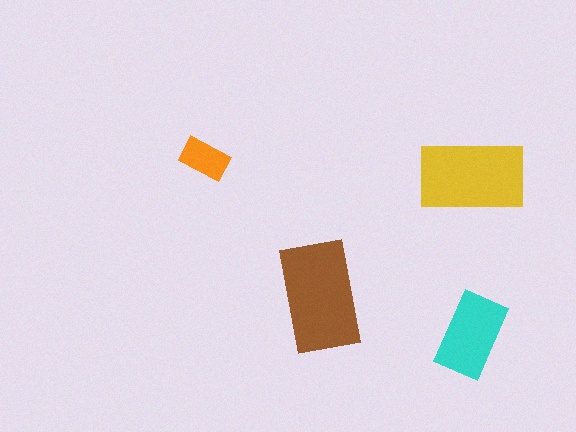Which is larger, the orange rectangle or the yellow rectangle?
The yellow one.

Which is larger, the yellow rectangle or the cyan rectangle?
The yellow one.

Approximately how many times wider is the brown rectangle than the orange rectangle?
About 2.5 times wider.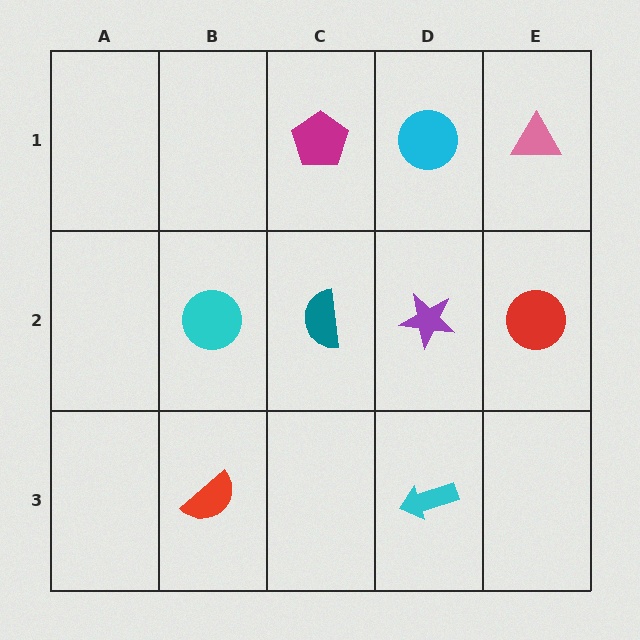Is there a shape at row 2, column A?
No, that cell is empty.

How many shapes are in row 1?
3 shapes.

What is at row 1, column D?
A cyan circle.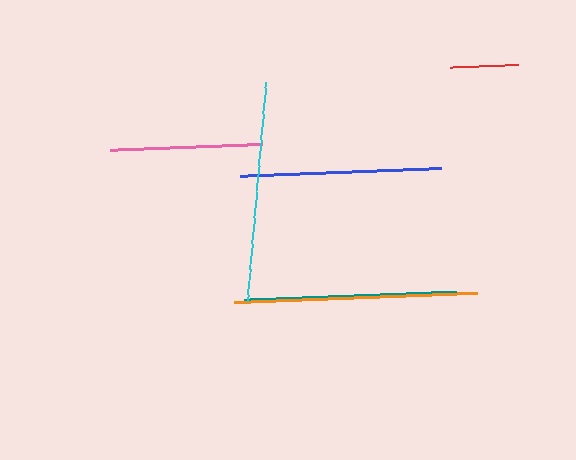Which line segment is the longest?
The orange line is the longest at approximately 242 pixels.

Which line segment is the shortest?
The red line is the shortest at approximately 69 pixels.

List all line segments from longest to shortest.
From longest to shortest: orange, cyan, teal, blue, pink, red.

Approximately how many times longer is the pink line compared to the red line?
The pink line is approximately 2.2 times the length of the red line.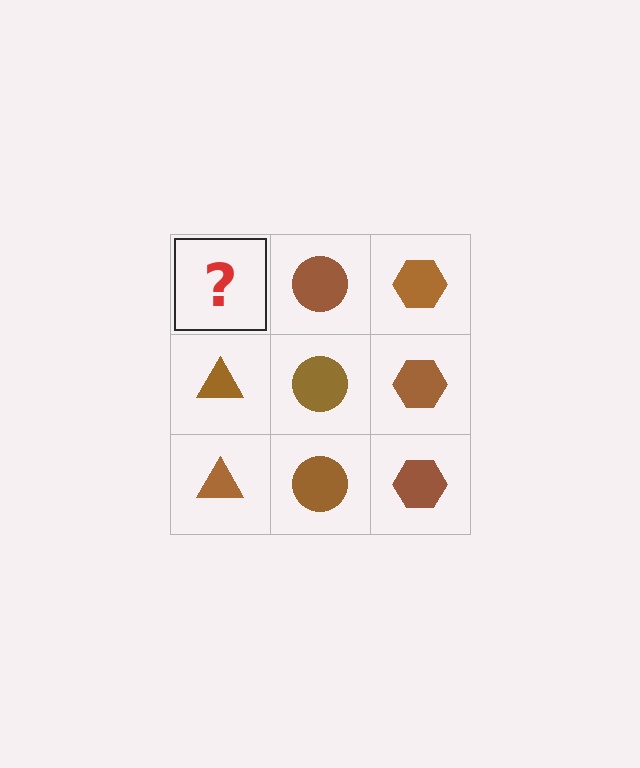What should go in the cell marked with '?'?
The missing cell should contain a brown triangle.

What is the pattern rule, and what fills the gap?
The rule is that each column has a consistent shape. The gap should be filled with a brown triangle.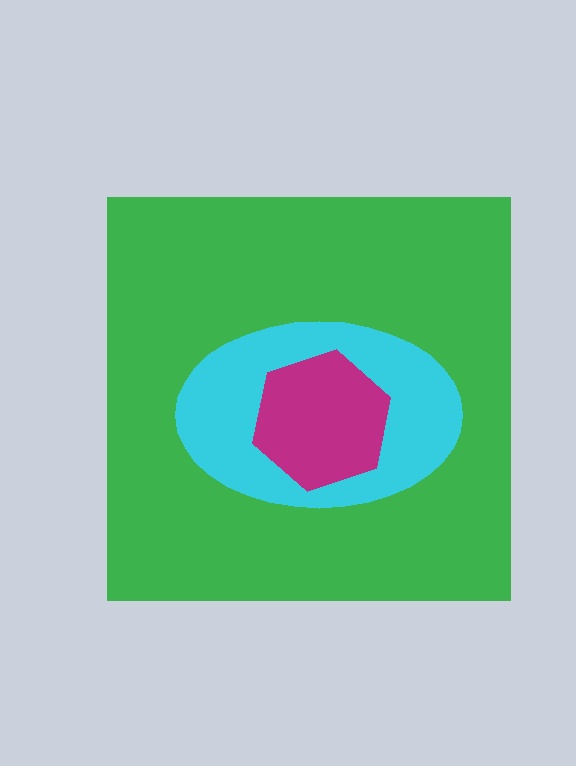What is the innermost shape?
The magenta hexagon.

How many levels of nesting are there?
3.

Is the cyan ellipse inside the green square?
Yes.